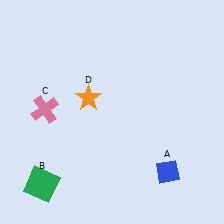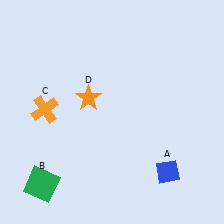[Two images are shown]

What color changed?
The cross (C) changed from pink in Image 1 to orange in Image 2.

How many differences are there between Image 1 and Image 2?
There is 1 difference between the two images.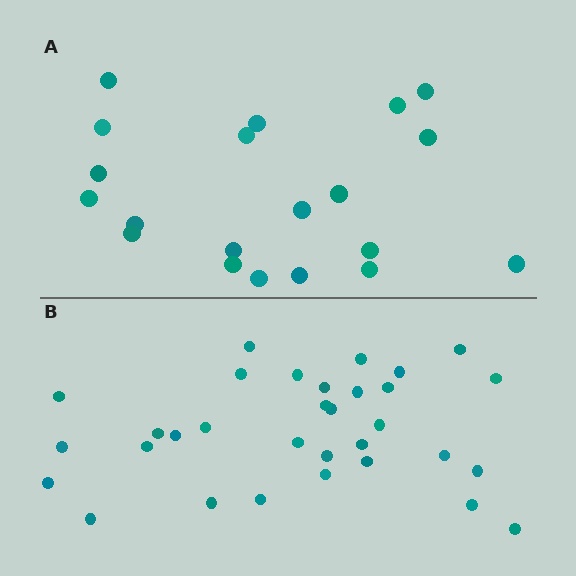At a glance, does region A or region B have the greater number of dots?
Region B (the bottom region) has more dots.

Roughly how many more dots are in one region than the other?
Region B has roughly 12 or so more dots than region A.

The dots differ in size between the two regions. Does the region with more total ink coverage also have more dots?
No. Region A has more total ink coverage because its dots are larger, but region B actually contains more individual dots. Total area can be misleading — the number of items is what matters here.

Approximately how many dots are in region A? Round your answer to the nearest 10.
About 20 dots.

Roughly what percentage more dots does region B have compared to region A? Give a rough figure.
About 60% more.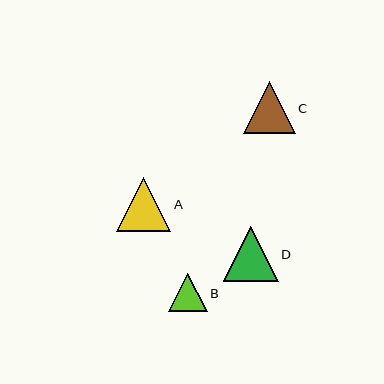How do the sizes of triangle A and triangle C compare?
Triangle A and triangle C are approximately the same size.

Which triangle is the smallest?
Triangle B is the smallest with a size of approximately 38 pixels.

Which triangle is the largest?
Triangle D is the largest with a size of approximately 54 pixels.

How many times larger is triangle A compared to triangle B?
Triangle A is approximately 1.4 times the size of triangle B.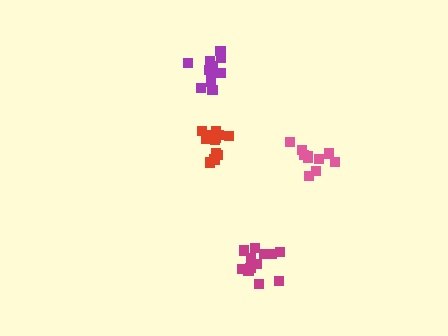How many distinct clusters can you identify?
There are 4 distinct clusters.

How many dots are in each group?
Group 1: 10 dots, Group 2: 13 dots, Group 3: 14 dots, Group 4: 11 dots (48 total).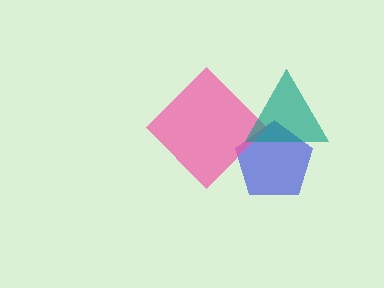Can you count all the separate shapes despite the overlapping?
Yes, there are 3 separate shapes.